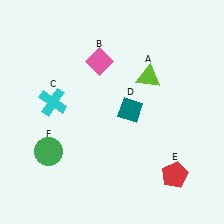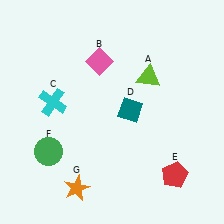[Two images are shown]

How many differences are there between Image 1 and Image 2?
There is 1 difference between the two images.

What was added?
An orange star (G) was added in Image 2.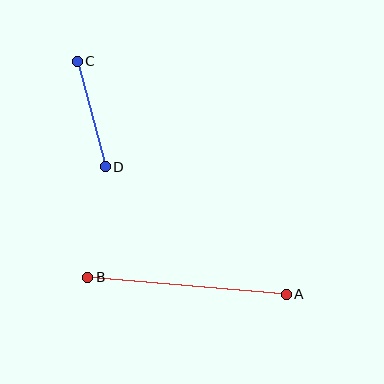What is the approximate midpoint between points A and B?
The midpoint is at approximately (187, 286) pixels.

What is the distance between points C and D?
The distance is approximately 110 pixels.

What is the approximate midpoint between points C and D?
The midpoint is at approximately (91, 114) pixels.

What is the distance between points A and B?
The distance is approximately 199 pixels.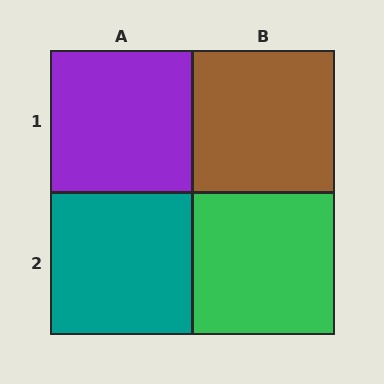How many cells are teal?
1 cell is teal.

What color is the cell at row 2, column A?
Teal.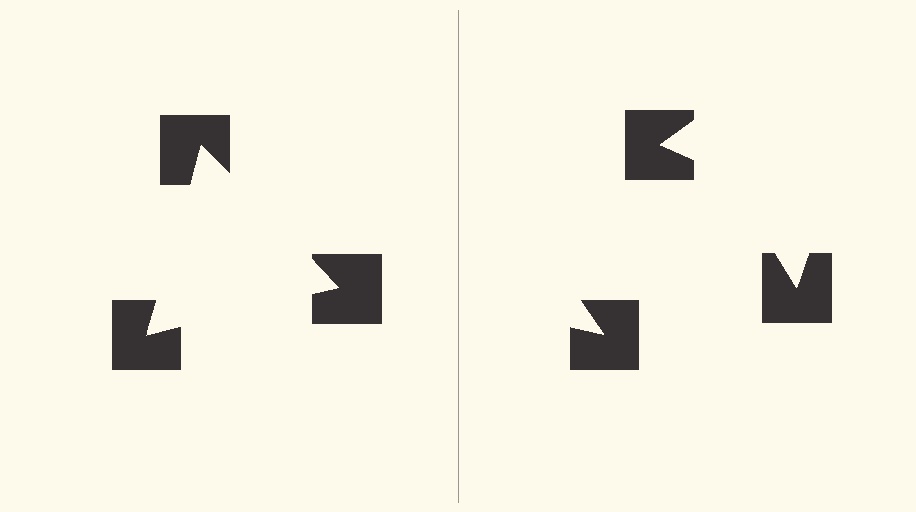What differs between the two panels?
The notched squares are positioned identically on both sides; only the wedge orientations differ. On the left they align to a triangle; on the right they are misaligned.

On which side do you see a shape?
An illusory triangle appears on the left side. On the right side the wedge cuts are rotated, so no coherent shape forms.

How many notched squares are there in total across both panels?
6 — 3 on each side.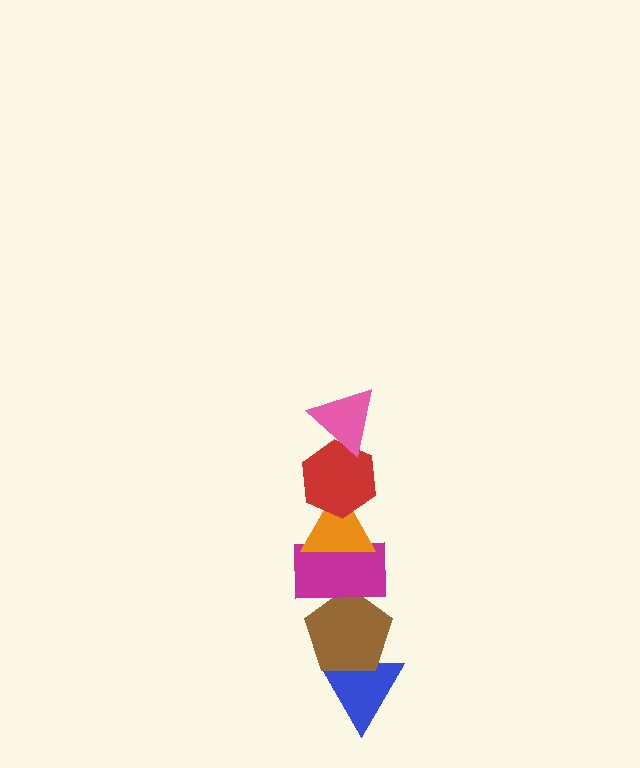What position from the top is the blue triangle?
The blue triangle is 6th from the top.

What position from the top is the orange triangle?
The orange triangle is 3rd from the top.